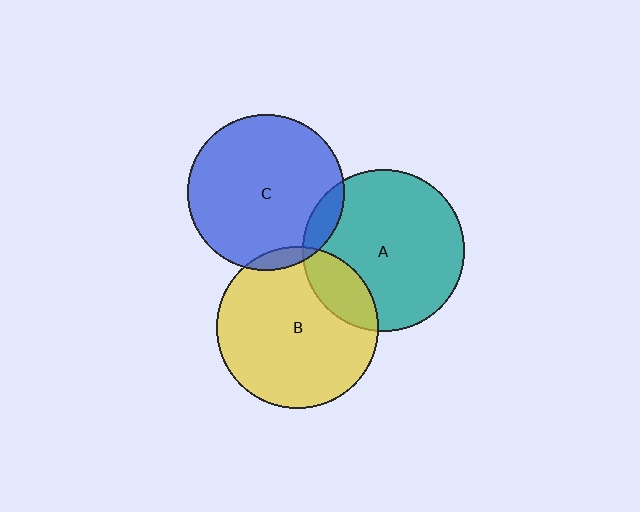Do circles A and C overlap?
Yes.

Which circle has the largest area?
Circle B (yellow).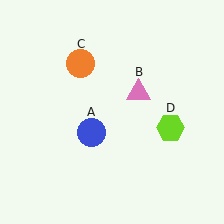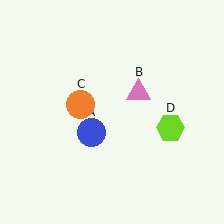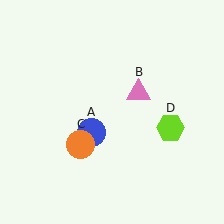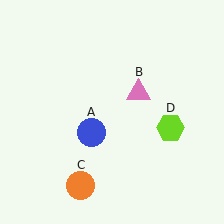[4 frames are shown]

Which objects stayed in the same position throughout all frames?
Blue circle (object A) and pink triangle (object B) and lime hexagon (object D) remained stationary.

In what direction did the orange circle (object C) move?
The orange circle (object C) moved down.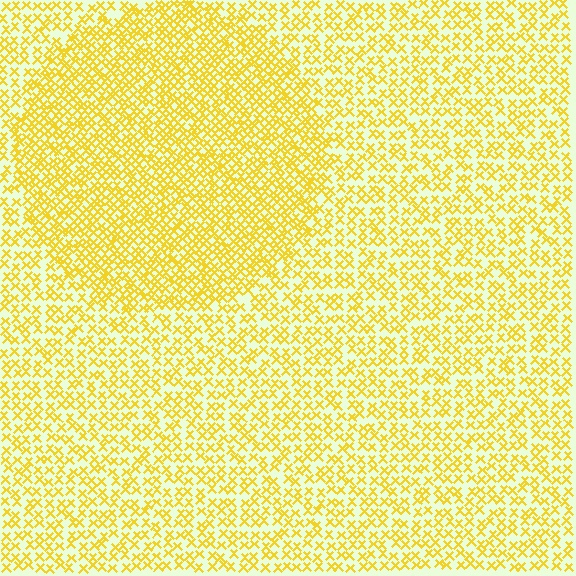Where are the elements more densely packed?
The elements are more densely packed inside the circle boundary.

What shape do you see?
I see a circle.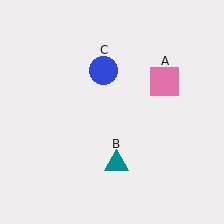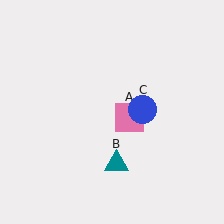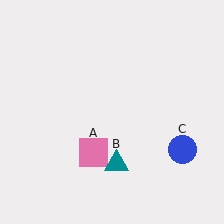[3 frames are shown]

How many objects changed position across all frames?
2 objects changed position: pink square (object A), blue circle (object C).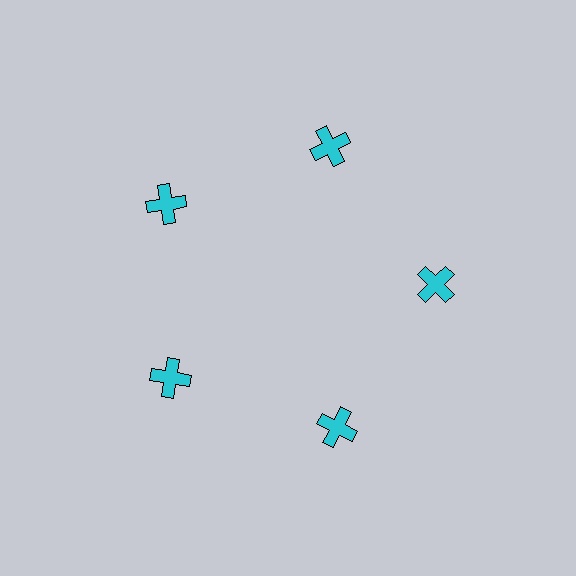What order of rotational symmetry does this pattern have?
This pattern has 5-fold rotational symmetry.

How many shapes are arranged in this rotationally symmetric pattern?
There are 5 shapes, arranged in 5 groups of 1.